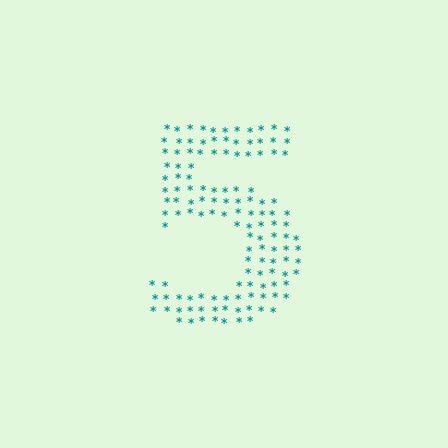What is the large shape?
The large shape is the digit 5.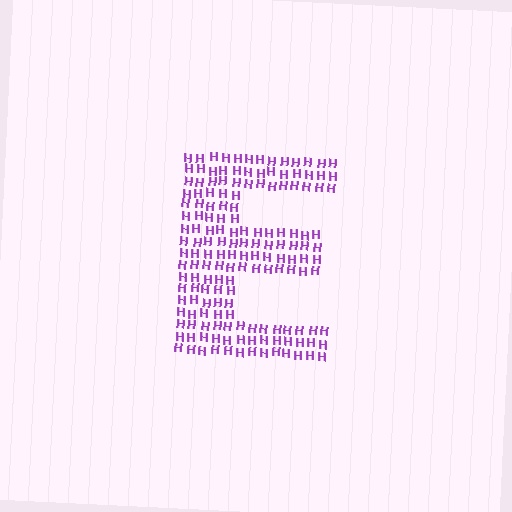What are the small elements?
The small elements are letter H's.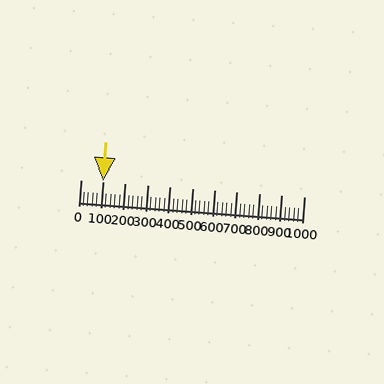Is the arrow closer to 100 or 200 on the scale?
The arrow is closer to 100.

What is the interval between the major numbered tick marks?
The major tick marks are spaced 100 units apart.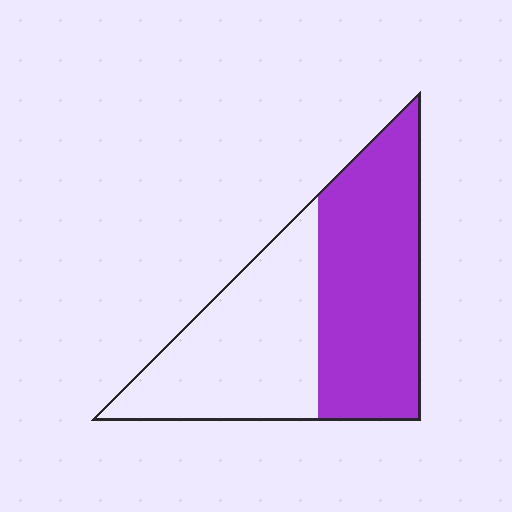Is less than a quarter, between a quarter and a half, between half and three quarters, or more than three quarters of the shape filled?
Between half and three quarters.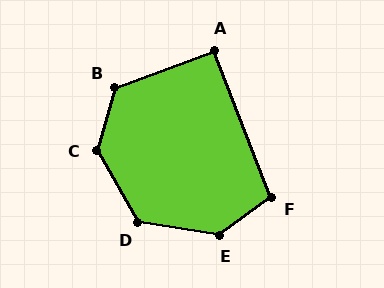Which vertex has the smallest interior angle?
A, at approximately 91 degrees.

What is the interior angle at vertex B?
Approximately 126 degrees (obtuse).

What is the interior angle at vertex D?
Approximately 129 degrees (obtuse).